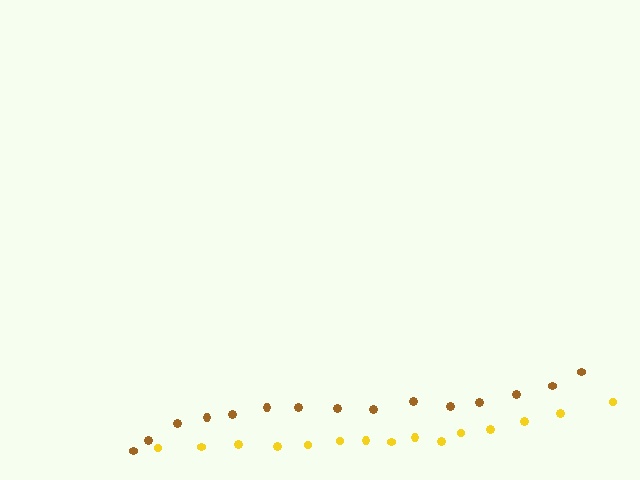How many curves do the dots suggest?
There are 2 distinct paths.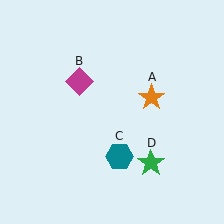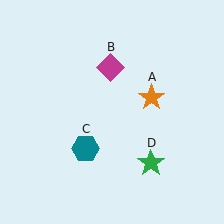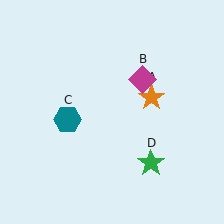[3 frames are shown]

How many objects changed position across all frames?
2 objects changed position: magenta diamond (object B), teal hexagon (object C).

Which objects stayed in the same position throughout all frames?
Orange star (object A) and green star (object D) remained stationary.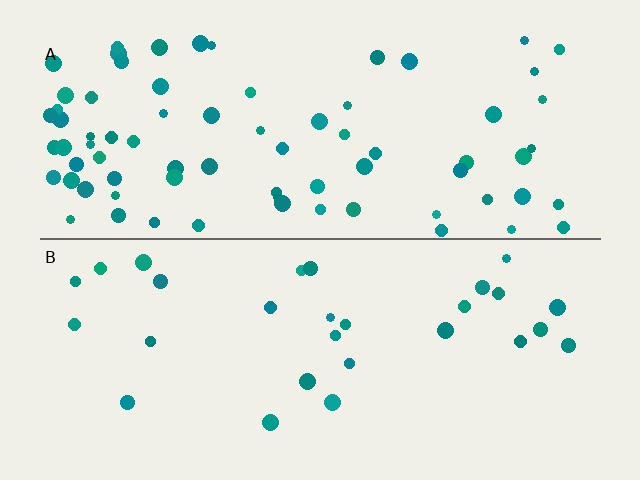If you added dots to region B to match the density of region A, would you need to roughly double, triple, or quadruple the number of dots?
Approximately triple.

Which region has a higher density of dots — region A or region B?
A (the top).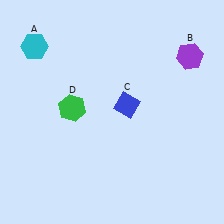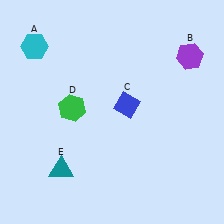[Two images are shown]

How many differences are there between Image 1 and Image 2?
There is 1 difference between the two images.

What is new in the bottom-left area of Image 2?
A teal triangle (E) was added in the bottom-left area of Image 2.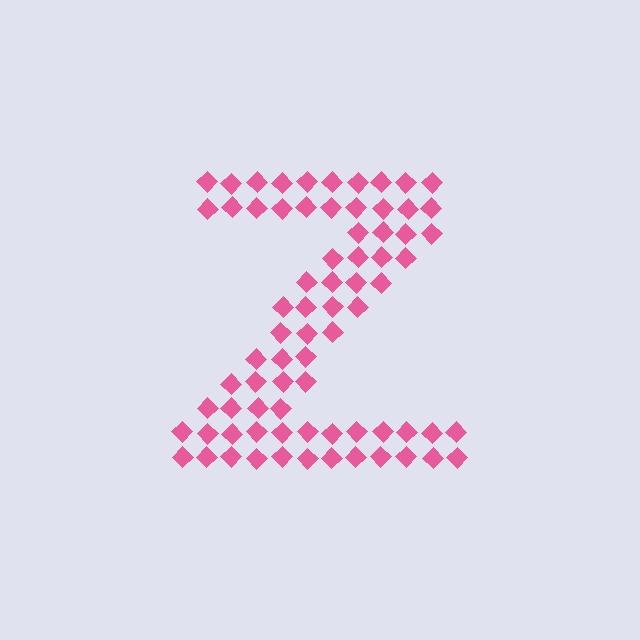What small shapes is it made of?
It is made of small diamonds.